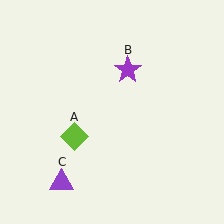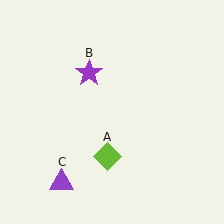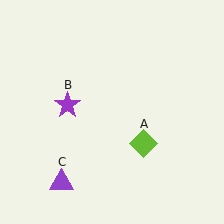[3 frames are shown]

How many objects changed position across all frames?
2 objects changed position: lime diamond (object A), purple star (object B).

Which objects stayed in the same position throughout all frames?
Purple triangle (object C) remained stationary.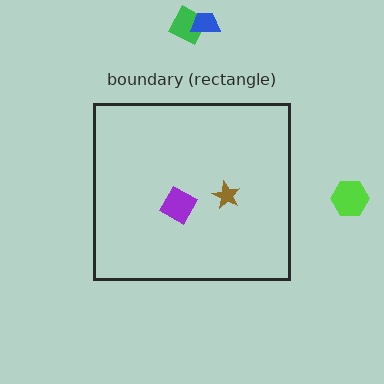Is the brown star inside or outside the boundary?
Inside.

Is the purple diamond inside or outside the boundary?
Inside.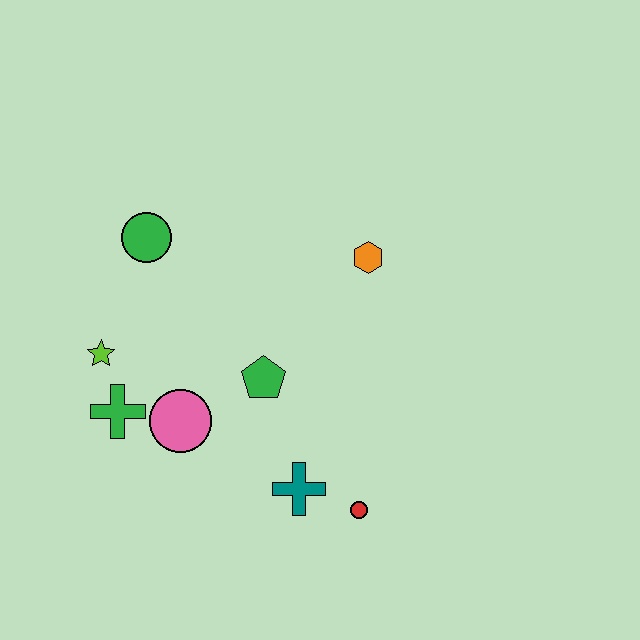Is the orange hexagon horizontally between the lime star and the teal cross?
No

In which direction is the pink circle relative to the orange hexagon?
The pink circle is to the left of the orange hexagon.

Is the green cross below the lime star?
Yes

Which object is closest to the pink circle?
The green cross is closest to the pink circle.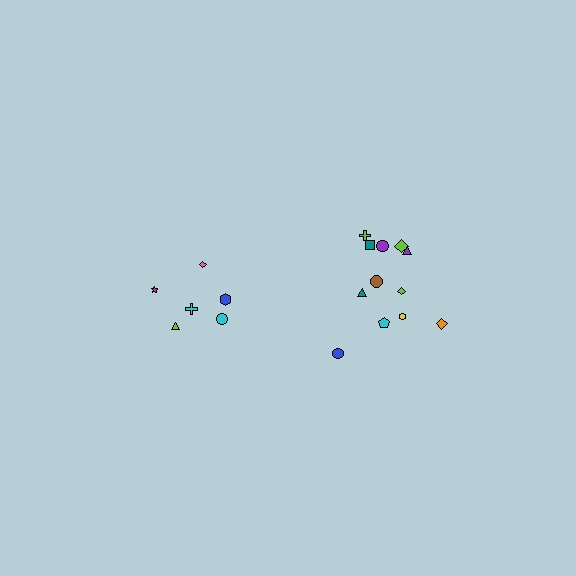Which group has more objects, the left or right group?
The right group.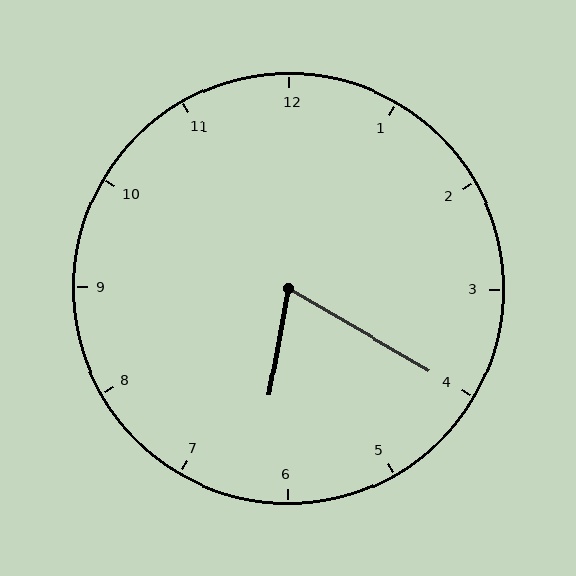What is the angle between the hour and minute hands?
Approximately 70 degrees.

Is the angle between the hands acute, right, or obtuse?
It is acute.